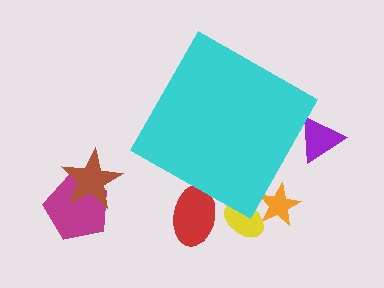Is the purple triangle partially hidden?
Yes, the purple triangle is partially hidden behind the cyan diamond.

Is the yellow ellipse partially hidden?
Yes, the yellow ellipse is partially hidden behind the cyan diamond.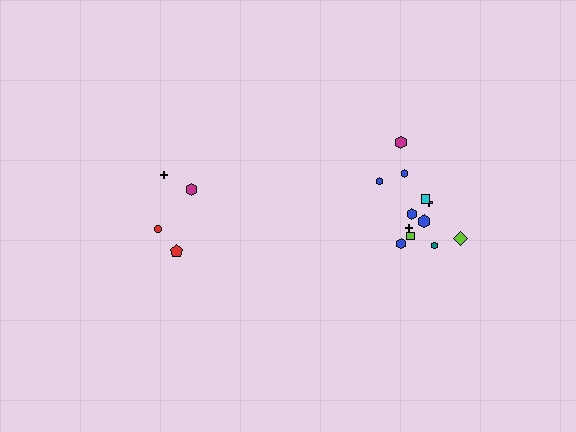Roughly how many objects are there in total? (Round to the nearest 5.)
Roughly 15 objects in total.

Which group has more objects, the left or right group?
The right group.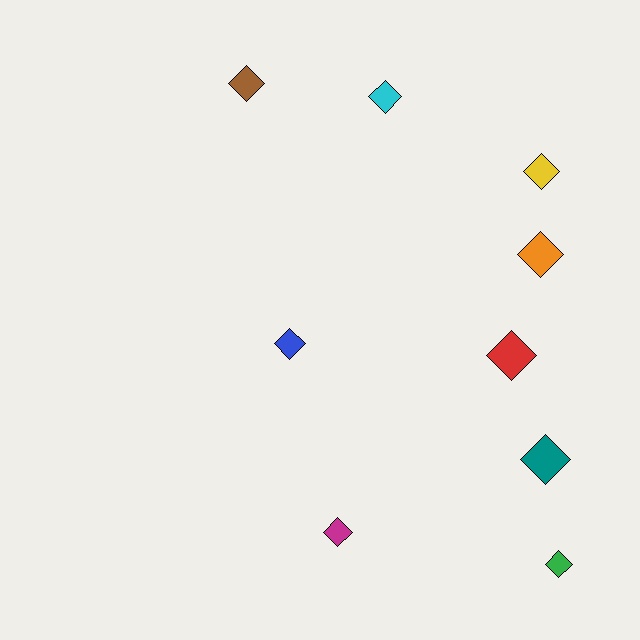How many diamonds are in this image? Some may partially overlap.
There are 9 diamonds.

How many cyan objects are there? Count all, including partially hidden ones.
There is 1 cyan object.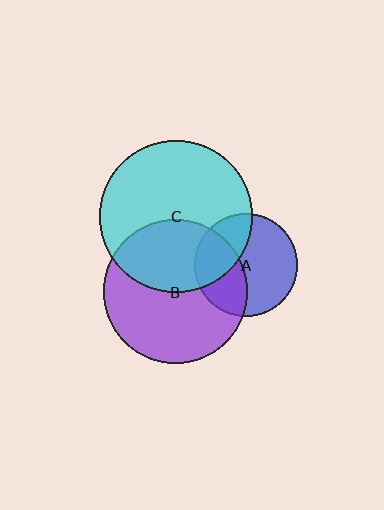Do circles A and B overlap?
Yes.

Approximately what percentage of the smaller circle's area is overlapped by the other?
Approximately 40%.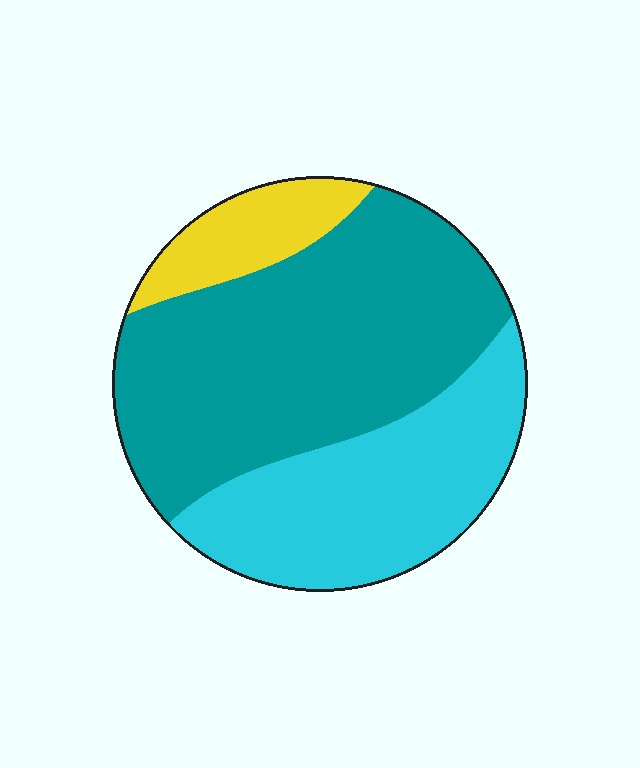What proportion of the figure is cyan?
Cyan takes up between a quarter and a half of the figure.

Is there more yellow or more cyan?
Cyan.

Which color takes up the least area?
Yellow, at roughly 10%.